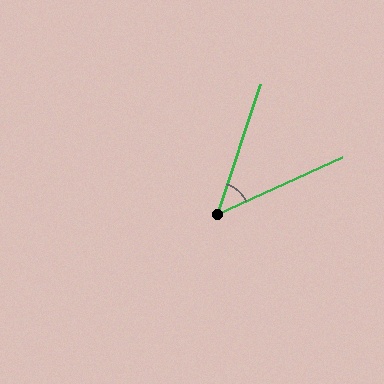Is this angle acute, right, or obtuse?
It is acute.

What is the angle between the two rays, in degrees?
Approximately 47 degrees.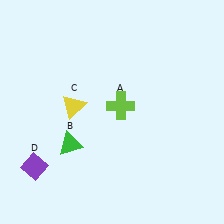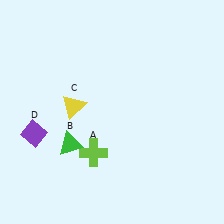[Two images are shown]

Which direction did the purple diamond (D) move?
The purple diamond (D) moved up.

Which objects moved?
The objects that moved are: the lime cross (A), the purple diamond (D).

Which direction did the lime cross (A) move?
The lime cross (A) moved down.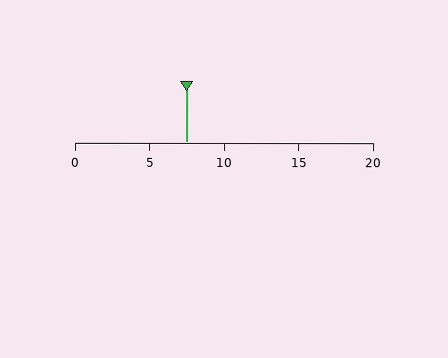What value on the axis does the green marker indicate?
The marker indicates approximately 7.5.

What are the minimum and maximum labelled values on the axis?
The axis runs from 0 to 20.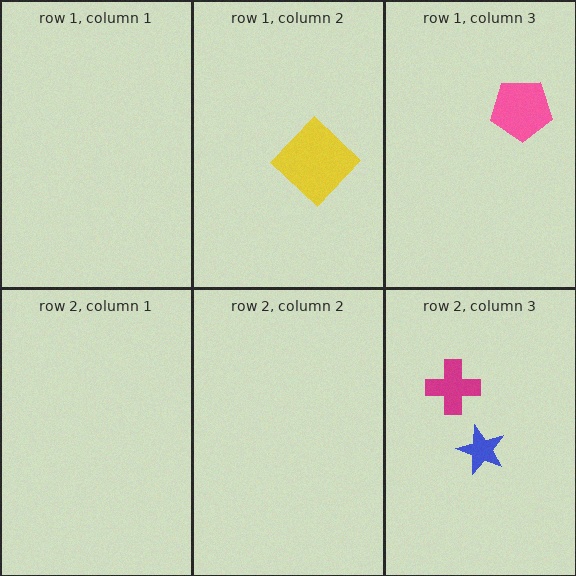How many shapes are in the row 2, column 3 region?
2.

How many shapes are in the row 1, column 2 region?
1.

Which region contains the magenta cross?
The row 2, column 3 region.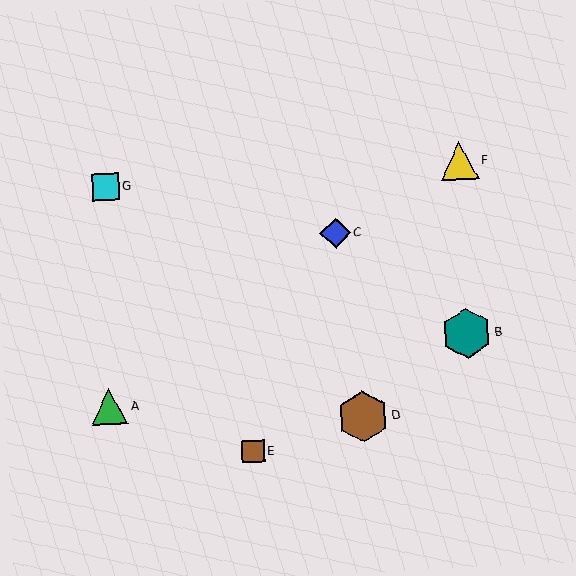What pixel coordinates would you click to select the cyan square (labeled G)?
Click at (106, 187) to select the cyan square G.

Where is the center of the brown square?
The center of the brown square is at (253, 451).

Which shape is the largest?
The brown hexagon (labeled D) is the largest.